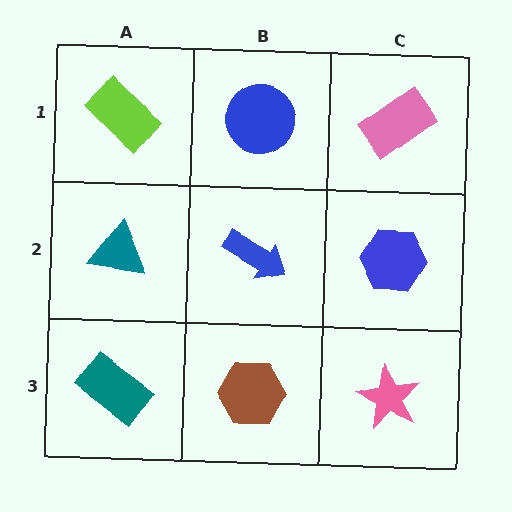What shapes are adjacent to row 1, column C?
A blue hexagon (row 2, column C), a blue circle (row 1, column B).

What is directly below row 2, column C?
A pink star.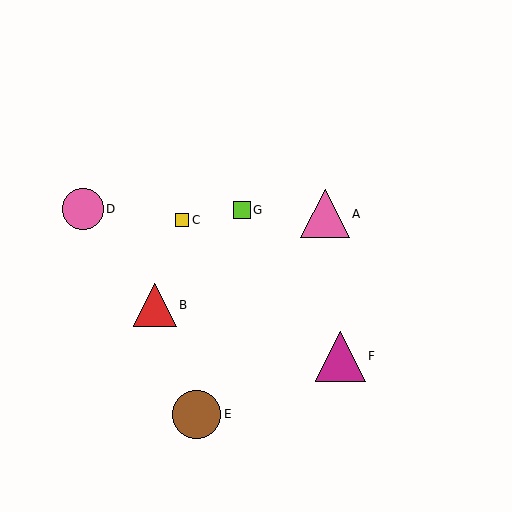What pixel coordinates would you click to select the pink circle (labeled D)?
Click at (83, 209) to select the pink circle D.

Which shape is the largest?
The magenta triangle (labeled F) is the largest.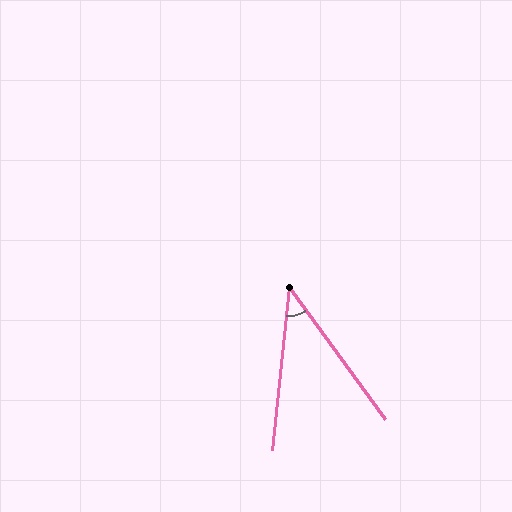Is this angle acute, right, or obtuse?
It is acute.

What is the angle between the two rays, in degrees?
Approximately 42 degrees.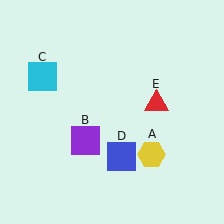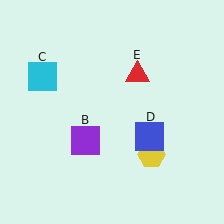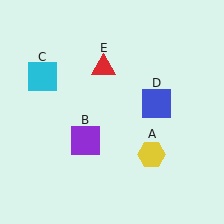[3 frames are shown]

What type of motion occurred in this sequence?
The blue square (object D), red triangle (object E) rotated counterclockwise around the center of the scene.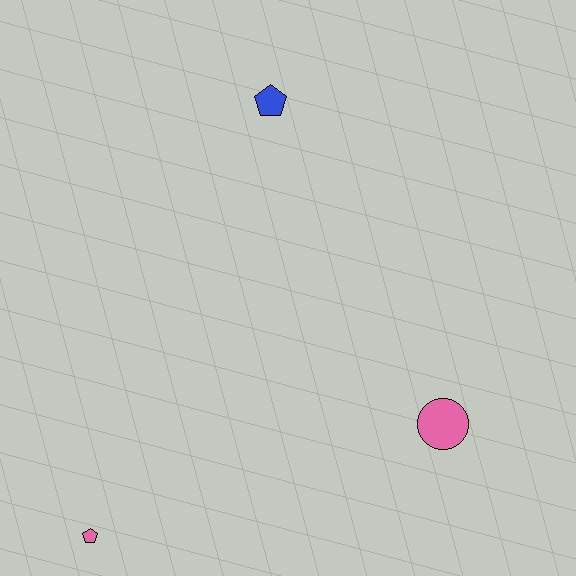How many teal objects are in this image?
There are no teal objects.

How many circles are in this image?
There is 1 circle.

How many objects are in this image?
There are 3 objects.